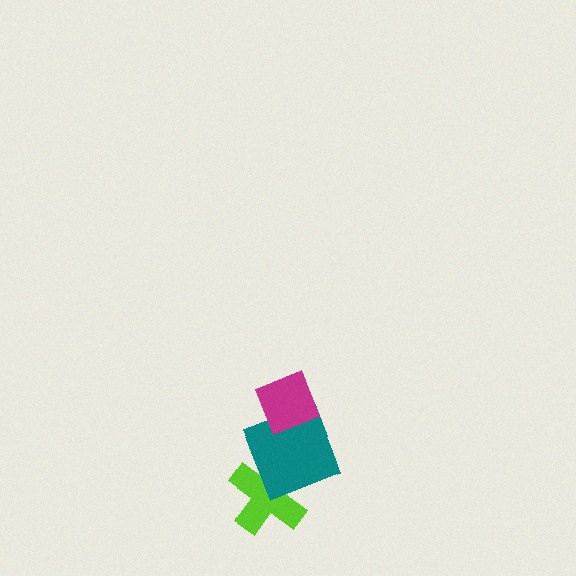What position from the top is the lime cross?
The lime cross is 3rd from the top.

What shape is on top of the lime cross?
The teal square is on top of the lime cross.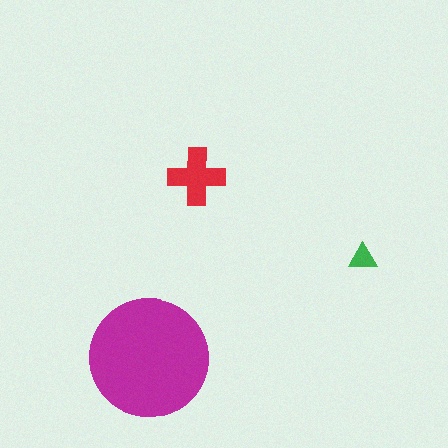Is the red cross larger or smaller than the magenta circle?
Smaller.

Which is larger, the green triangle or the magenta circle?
The magenta circle.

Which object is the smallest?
The green triangle.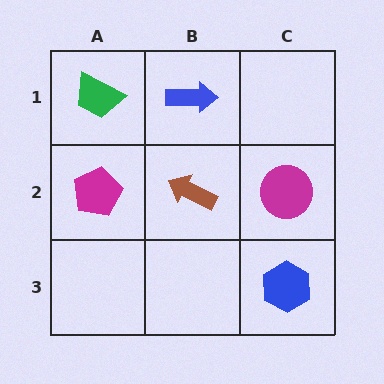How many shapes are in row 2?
3 shapes.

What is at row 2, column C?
A magenta circle.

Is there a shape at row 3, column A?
No, that cell is empty.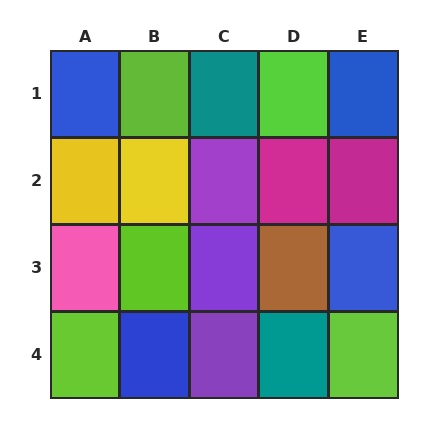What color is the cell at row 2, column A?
Yellow.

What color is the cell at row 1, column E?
Blue.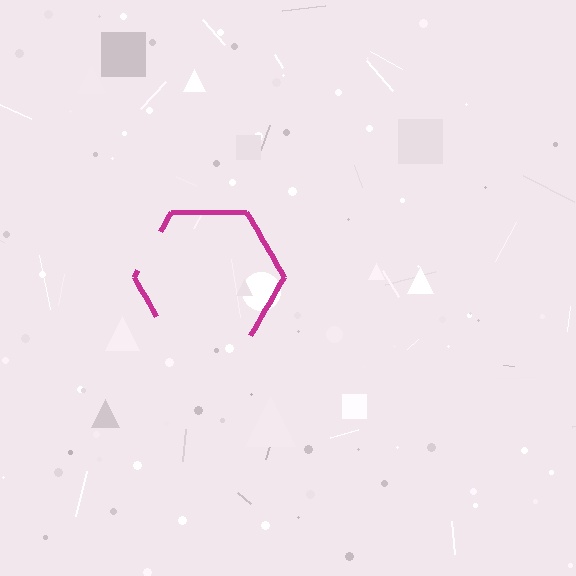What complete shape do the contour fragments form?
The contour fragments form a hexagon.